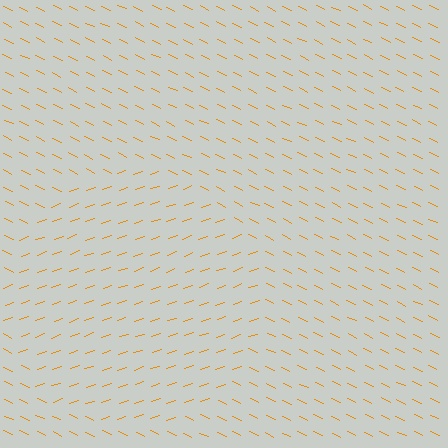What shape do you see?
I see a circle.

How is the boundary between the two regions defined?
The boundary is defined purely by a change in line orientation (approximately 45 degrees difference). All lines are the same color and thickness.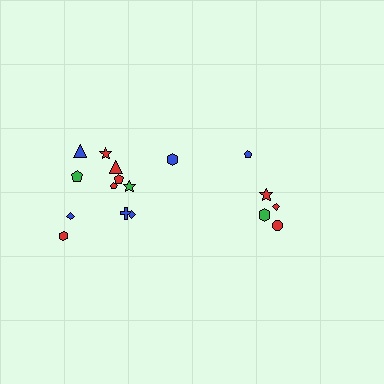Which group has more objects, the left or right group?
The left group.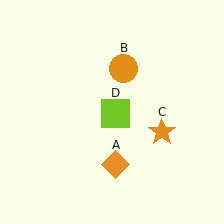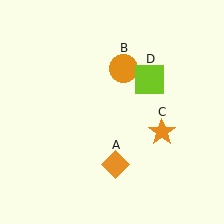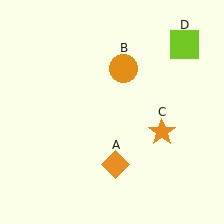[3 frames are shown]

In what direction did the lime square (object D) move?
The lime square (object D) moved up and to the right.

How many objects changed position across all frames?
1 object changed position: lime square (object D).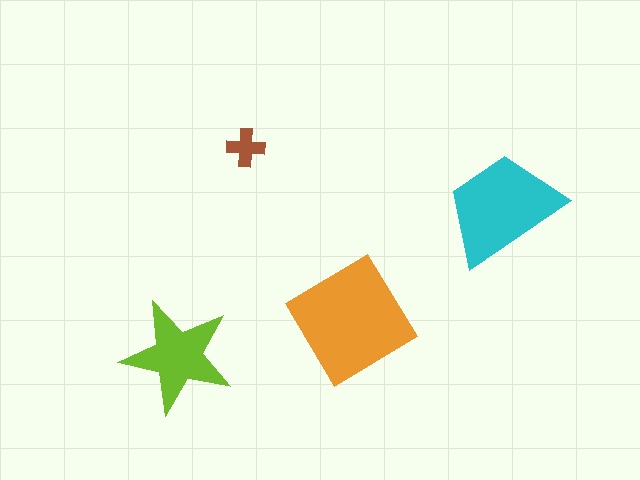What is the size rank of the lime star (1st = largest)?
3rd.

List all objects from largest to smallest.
The orange diamond, the cyan trapezoid, the lime star, the brown cross.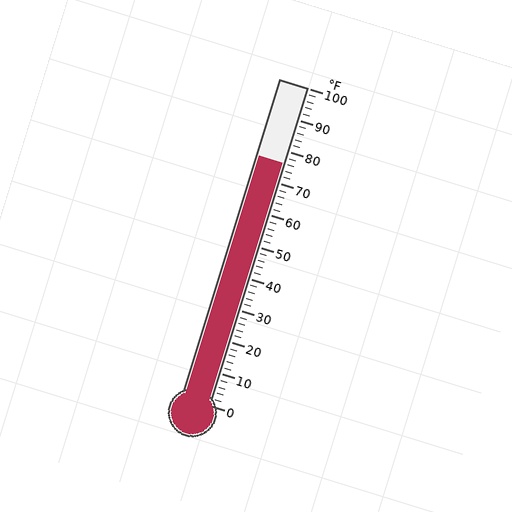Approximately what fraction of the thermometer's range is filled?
The thermometer is filled to approximately 75% of its range.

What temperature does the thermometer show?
The thermometer shows approximately 76°F.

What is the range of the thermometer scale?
The thermometer scale ranges from 0°F to 100°F.